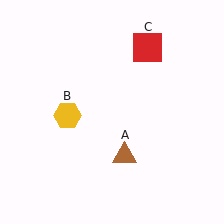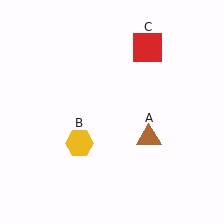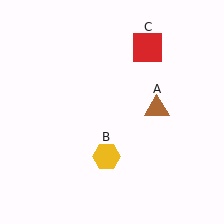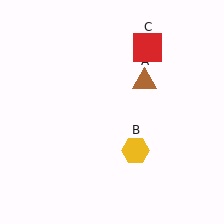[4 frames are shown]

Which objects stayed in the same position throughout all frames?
Red square (object C) remained stationary.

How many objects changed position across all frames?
2 objects changed position: brown triangle (object A), yellow hexagon (object B).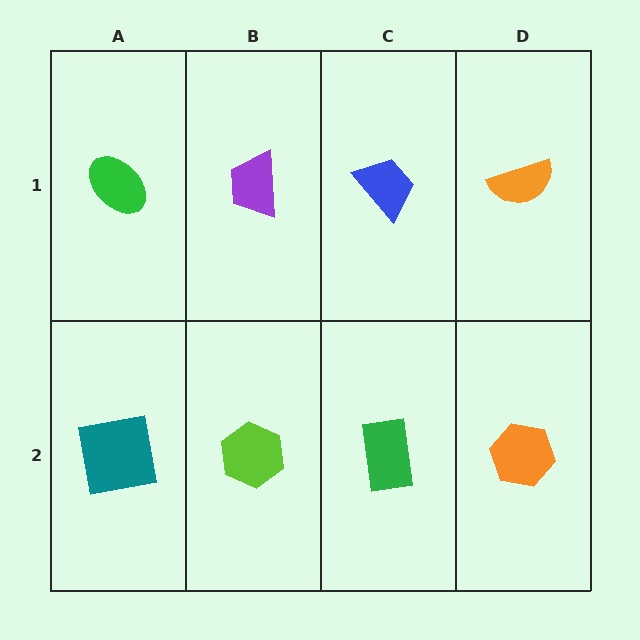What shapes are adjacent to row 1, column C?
A green rectangle (row 2, column C), a purple trapezoid (row 1, column B), an orange semicircle (row 1, column D).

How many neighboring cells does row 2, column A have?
2.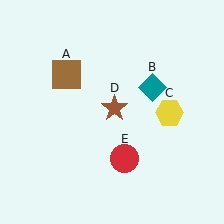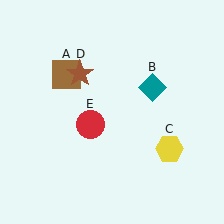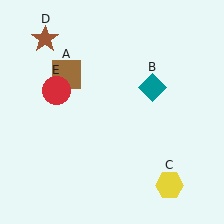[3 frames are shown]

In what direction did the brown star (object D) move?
The brown star (object D) moved up and to the left.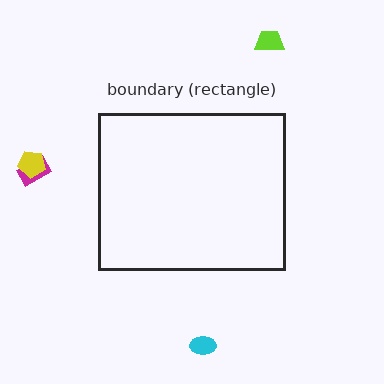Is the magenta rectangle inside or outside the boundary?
Outside.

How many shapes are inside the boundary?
0 inside, 4 outside.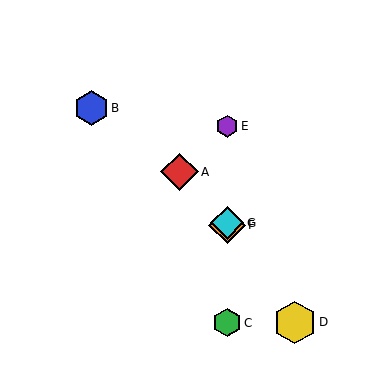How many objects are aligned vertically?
4 objects (C, E, F, G) are aligned vertically.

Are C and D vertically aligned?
No, C is at x≈227 and D is at x≈295.